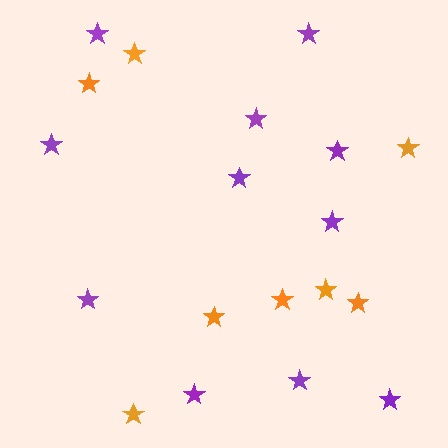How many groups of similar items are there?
There are 2 groups: one group of orange stars (8) and one group of purple stars (11).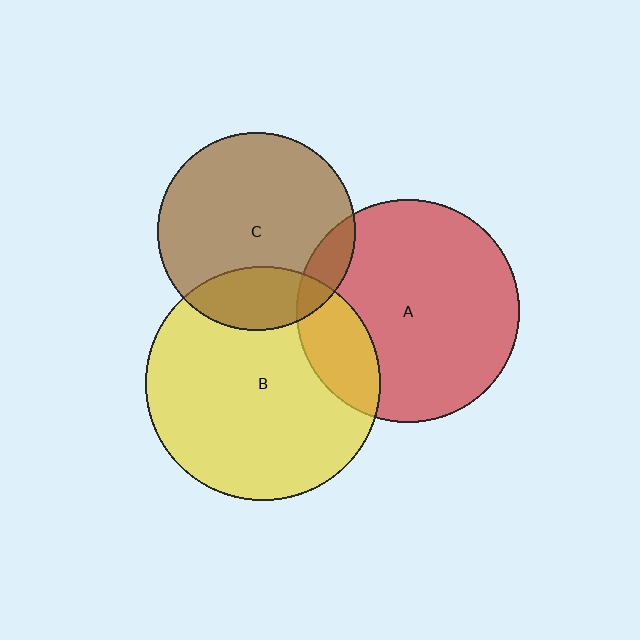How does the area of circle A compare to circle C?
Approximately 1.3 times.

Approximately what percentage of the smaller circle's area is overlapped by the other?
Approximately 20%.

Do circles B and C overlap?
Yes.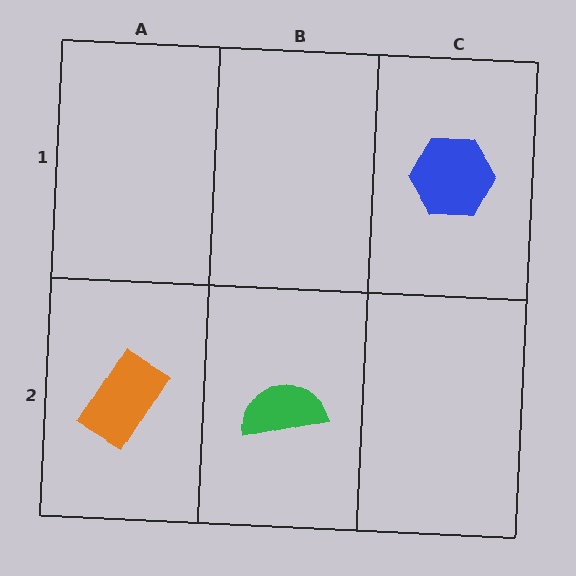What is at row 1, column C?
A blue hexagon.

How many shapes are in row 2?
2 shapes.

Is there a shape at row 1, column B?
No, that cell is empty.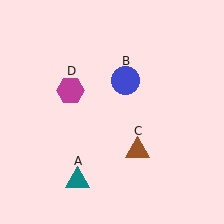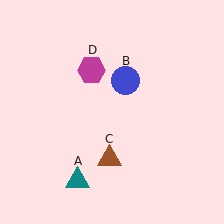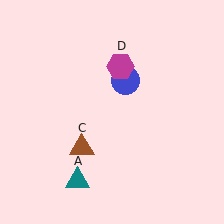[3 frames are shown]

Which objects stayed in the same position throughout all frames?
Teal triangle (object A) and blue circle (object B) remained stationary.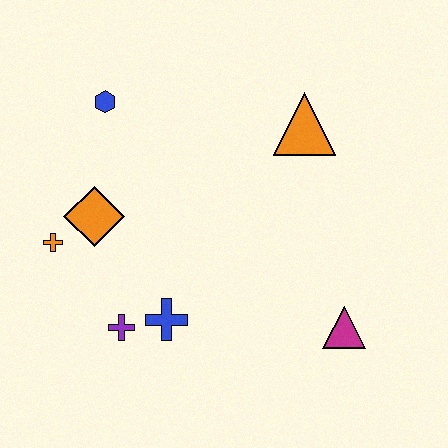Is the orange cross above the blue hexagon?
No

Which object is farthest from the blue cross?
The orange triangle is farthest from the blue cross.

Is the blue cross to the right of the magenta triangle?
No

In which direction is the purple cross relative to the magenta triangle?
The purple cross is to the left of the magenta triangle.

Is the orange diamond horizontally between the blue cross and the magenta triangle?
No